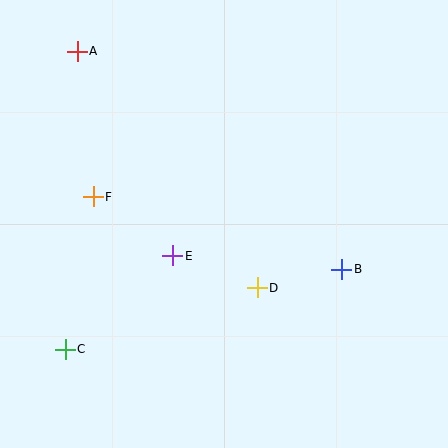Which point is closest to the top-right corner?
Point B is closest to the top-right corner.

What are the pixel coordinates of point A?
Point A is at (77, 51).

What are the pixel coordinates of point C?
Point C is at (65, 349).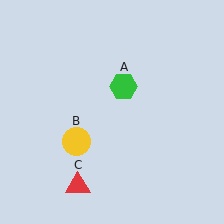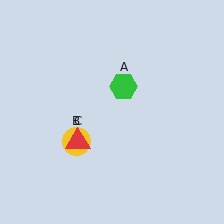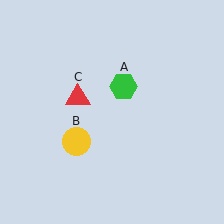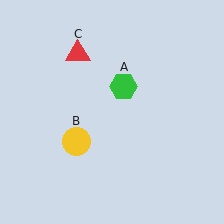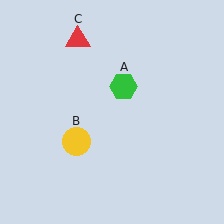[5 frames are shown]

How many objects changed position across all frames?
1 object changed position: red triangle (object C).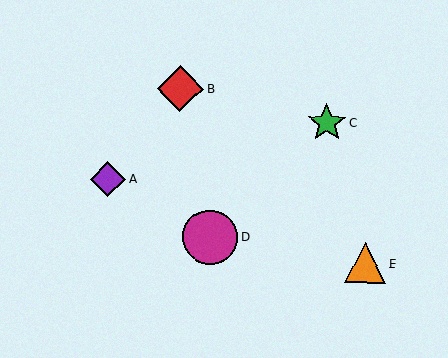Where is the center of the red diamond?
The center of the red diamond is at (180, 88).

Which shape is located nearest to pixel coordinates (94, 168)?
The purple diamond (labeled A) at (108, 179) is nearest to that location.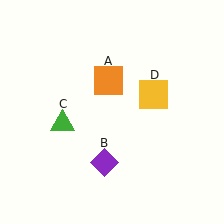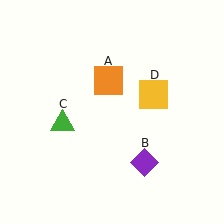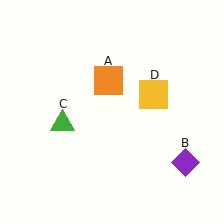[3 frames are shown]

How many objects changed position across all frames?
1 object changed position: purple diamond (object B).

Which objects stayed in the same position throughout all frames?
Orange square (object A) and green triangle (object C) and yellow square (object D) remained stationary.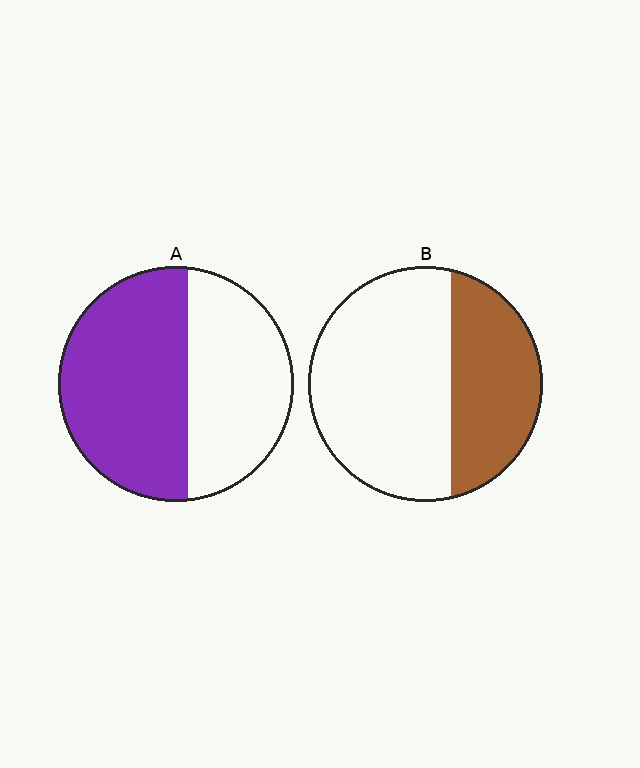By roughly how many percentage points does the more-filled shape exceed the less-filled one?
By roughly 20 percentage points (A over B).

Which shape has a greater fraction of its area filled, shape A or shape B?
Shape A.